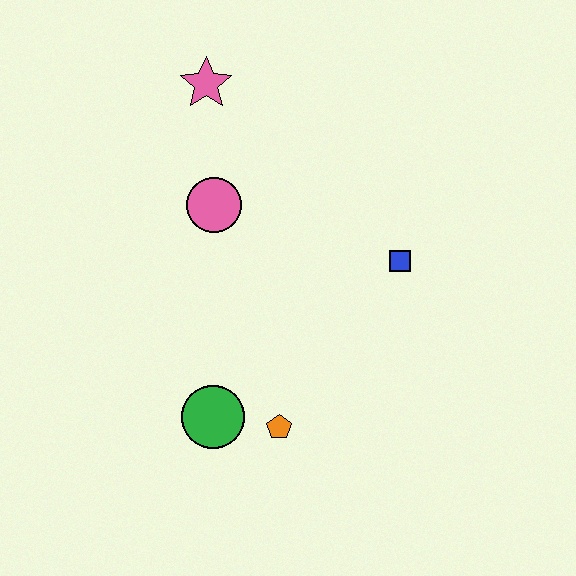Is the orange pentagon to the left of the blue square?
Yes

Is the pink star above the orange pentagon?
Yes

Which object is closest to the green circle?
The orange pentagon is closest to the green circle.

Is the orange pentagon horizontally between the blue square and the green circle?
Yes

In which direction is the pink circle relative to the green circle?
The pink circle is above the green circle.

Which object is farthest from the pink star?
The orange pentagon is farthest from the pink star.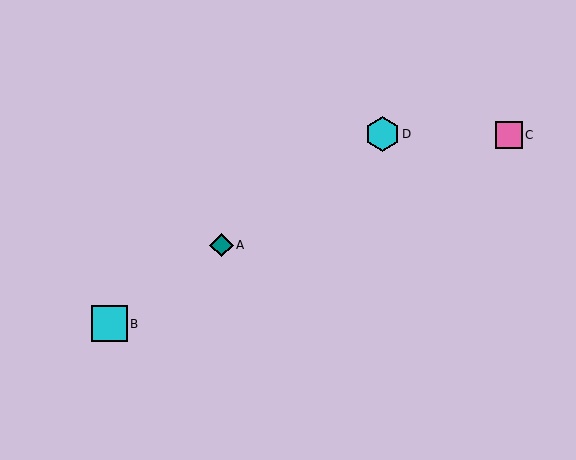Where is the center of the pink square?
The center of the pink square is at (509, 135).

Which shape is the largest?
The cyan square (labeled B) is the largest.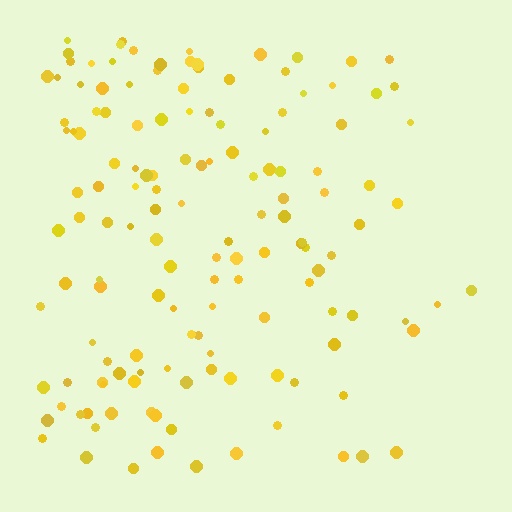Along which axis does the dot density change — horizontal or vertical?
Horizontal.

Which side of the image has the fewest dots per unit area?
The right.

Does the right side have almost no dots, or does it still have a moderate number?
Still a moderate number, just noticeably fewer than the left.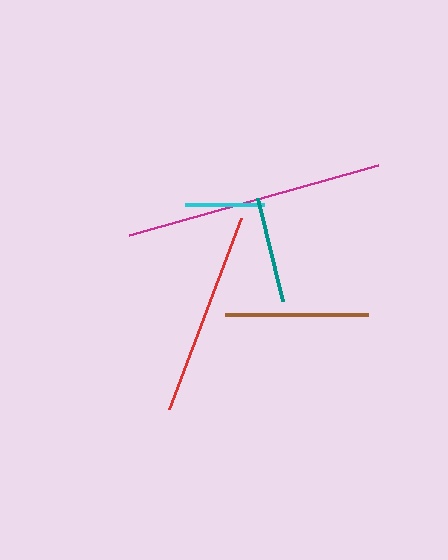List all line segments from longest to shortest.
From longest to shortest: magenta, red, brown, teal, cyan.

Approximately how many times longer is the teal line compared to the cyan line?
The teal line is approximately 1.3 times the length of the cyan line.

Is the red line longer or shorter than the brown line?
The red line is longer than the brown line.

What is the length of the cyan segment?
The cyan segment is approximately 79 pixels long.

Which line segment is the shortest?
The cyan line is the shortest at approximately 79 pixels.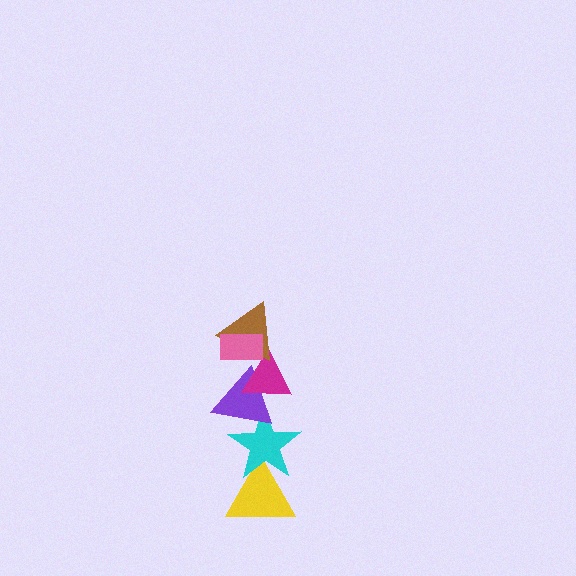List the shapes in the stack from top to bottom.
From top to bottom: the pink rectangle, the brown triangle, the magenta triangle, the purple triangle, the cyan star, the yellow triangle.